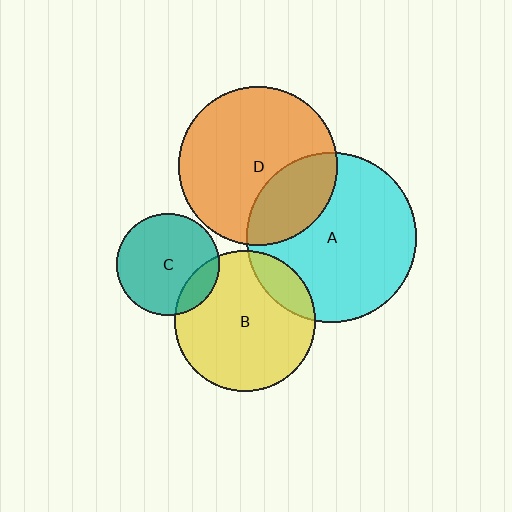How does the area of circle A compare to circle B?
Approximately 1.5 times.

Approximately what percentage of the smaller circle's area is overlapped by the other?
Approximately 15%.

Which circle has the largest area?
Circle A (cyan).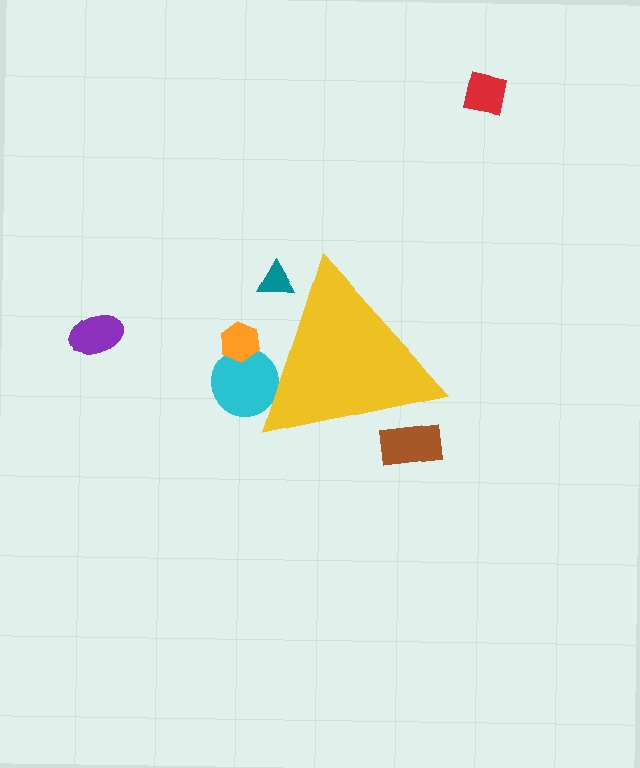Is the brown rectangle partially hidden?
Yes, the brown rectangle is partially hidden behind the yellow triangle.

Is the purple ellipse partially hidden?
No, the purple ellipse is fully visible.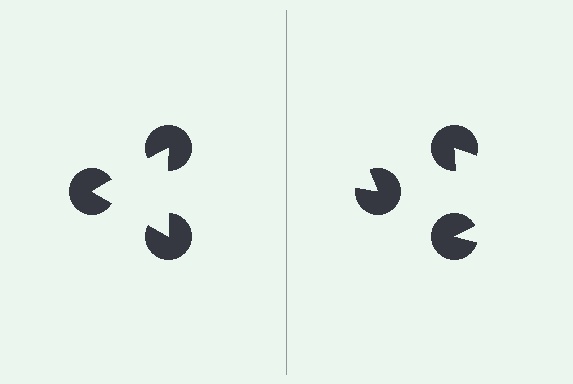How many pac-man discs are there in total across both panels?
6 — 3 on each side.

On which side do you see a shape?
An illusory triangle appears on the left side. On the right side the wedge cuts are rotated, so no coherent shape forms.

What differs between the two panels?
The pac-man discs are positioned identically on both sides; only the wedge orientations differ. On the left they align to a triangle; on the right they are misaligned.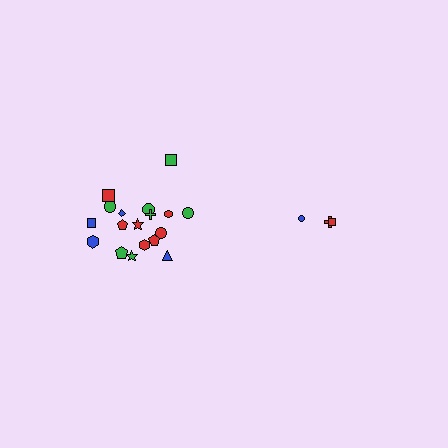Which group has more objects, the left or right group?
The left group.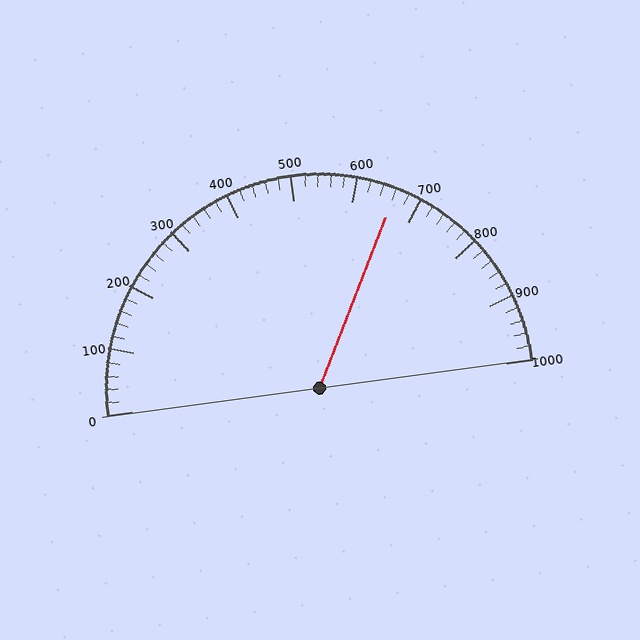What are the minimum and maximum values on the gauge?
The gauge ranges from 0 to 1000.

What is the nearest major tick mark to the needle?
The nearest major tick mark is 700.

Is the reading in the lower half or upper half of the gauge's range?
The reading is in the upper half of the range (0 to 1000).